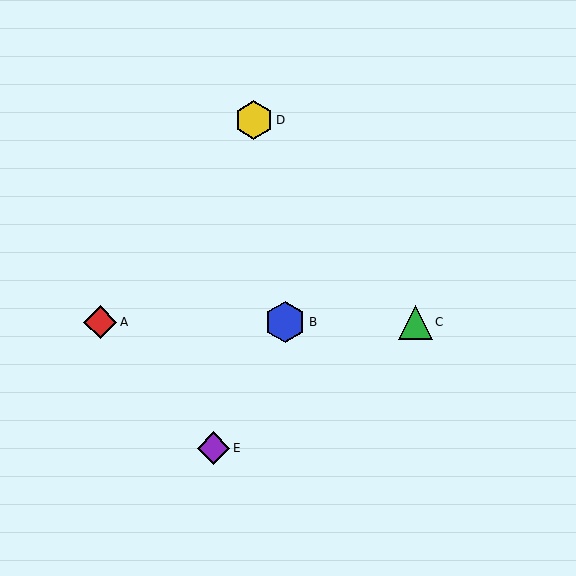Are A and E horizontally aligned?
No, A is at y≈322 and E is at y≈448.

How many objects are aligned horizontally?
3 objects (A, B, C) are aligned horizontally.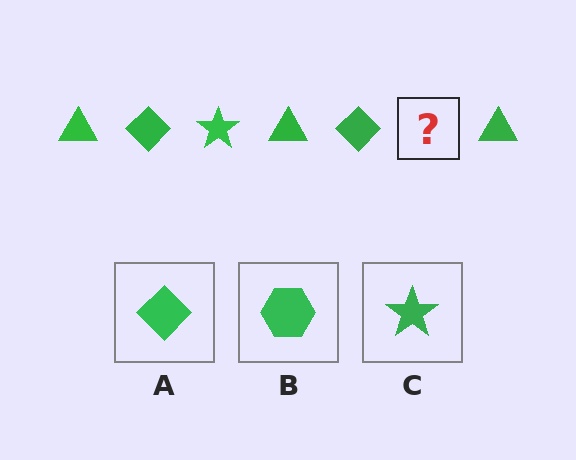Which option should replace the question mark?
Option C.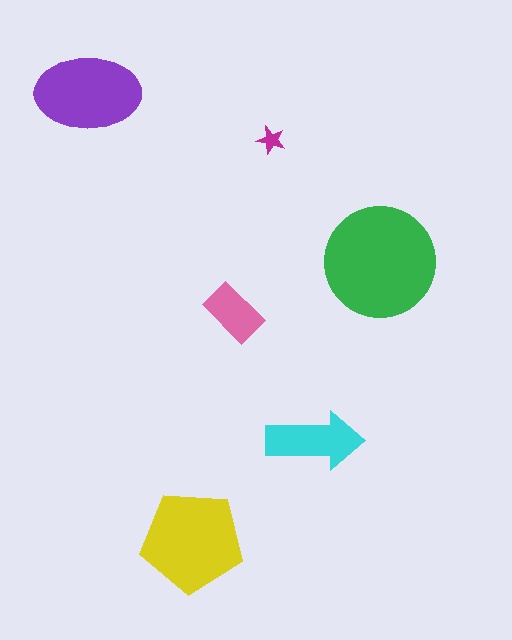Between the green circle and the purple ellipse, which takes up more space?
The green circle.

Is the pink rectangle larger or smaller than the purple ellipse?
Smaller.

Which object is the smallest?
The magenta star.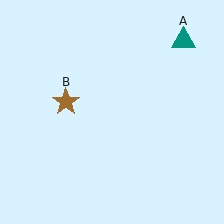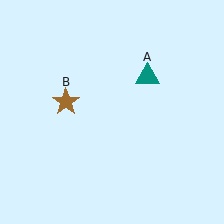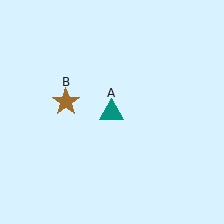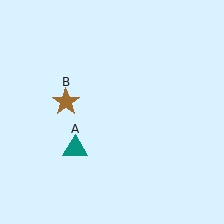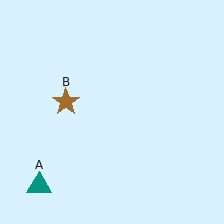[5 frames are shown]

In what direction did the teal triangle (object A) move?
The teal triangle (object A) moved down and to the left.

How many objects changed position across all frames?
1 object changed position: teal triangle (object A).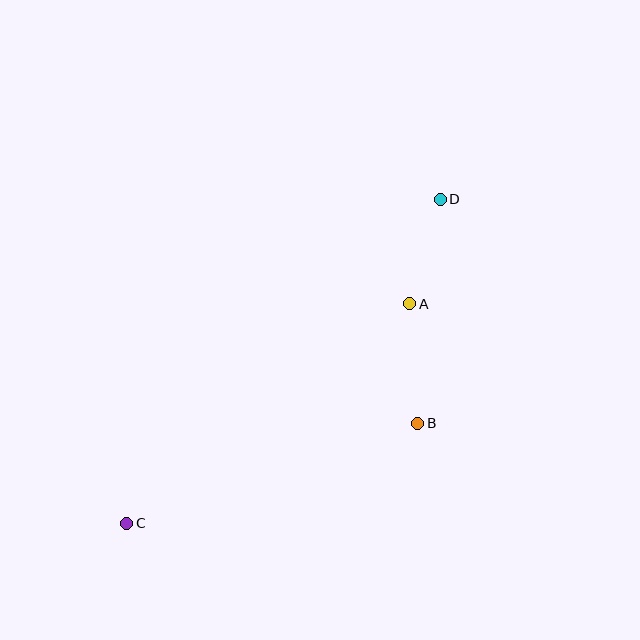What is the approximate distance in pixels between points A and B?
The distance between A and B is approximately 120 pixels.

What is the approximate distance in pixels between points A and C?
The distance between A and C is approximately 358 pixels.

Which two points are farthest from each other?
Points C and D are farthest from each other.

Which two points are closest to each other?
Points A and D are closest to each other.